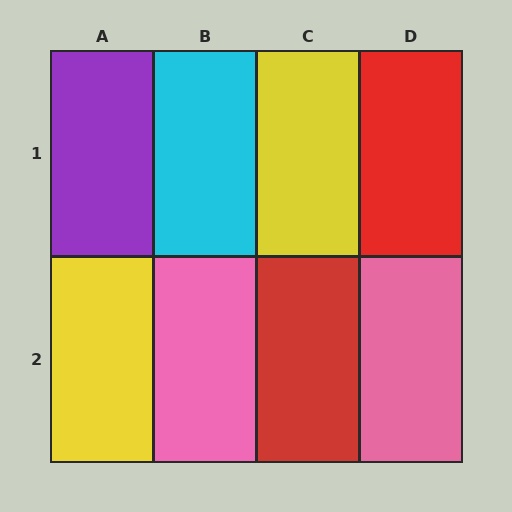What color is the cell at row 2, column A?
Yellow.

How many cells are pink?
2 cells are pink.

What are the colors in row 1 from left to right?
Purple, cyan, yellow, red.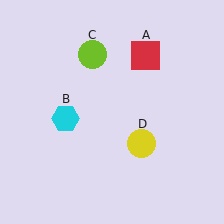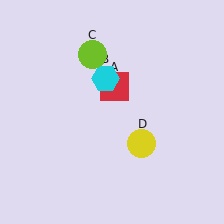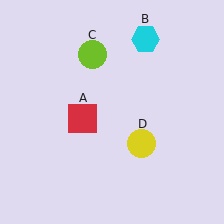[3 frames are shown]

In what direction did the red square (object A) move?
The red square (object A) moved down and to the left.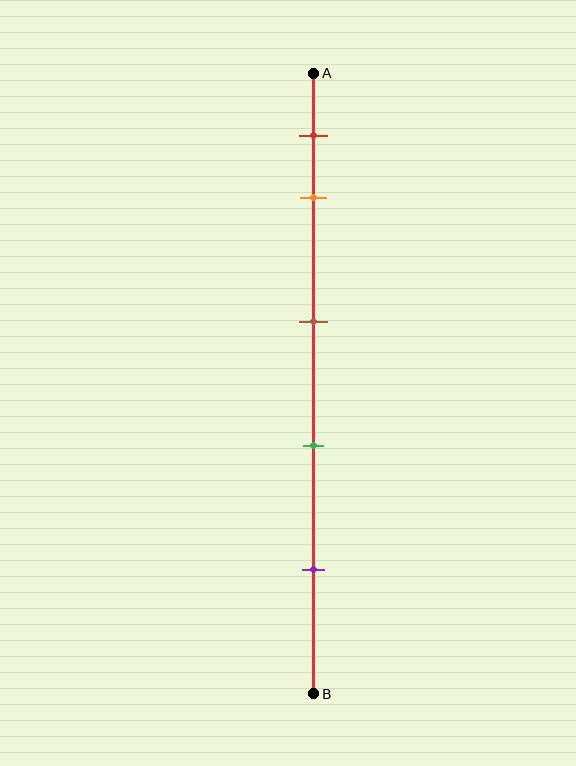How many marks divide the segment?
There are 5 marks dividing the segment.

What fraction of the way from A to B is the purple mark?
The purple mark is approximately 80% (0.8) of the way from A to B.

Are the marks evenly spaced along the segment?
No, the marks are not evenly spaced.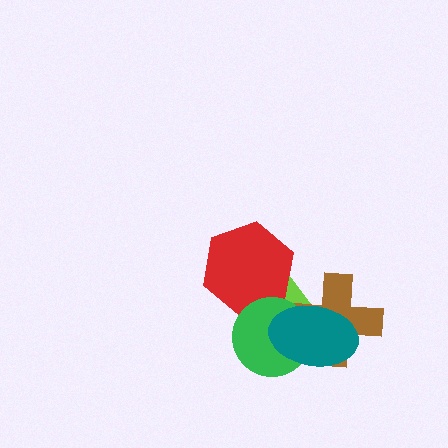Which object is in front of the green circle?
The teal ellipse is in front of the green circle.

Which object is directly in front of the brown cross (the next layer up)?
The green circle is directly in front of the brown cross.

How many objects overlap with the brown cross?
3 objects overlap with the brown cross.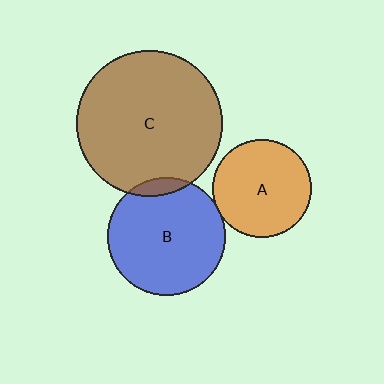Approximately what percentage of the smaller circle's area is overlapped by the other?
Approximately 5%.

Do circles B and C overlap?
Yes.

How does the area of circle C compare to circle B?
Approximately 1.5 times.